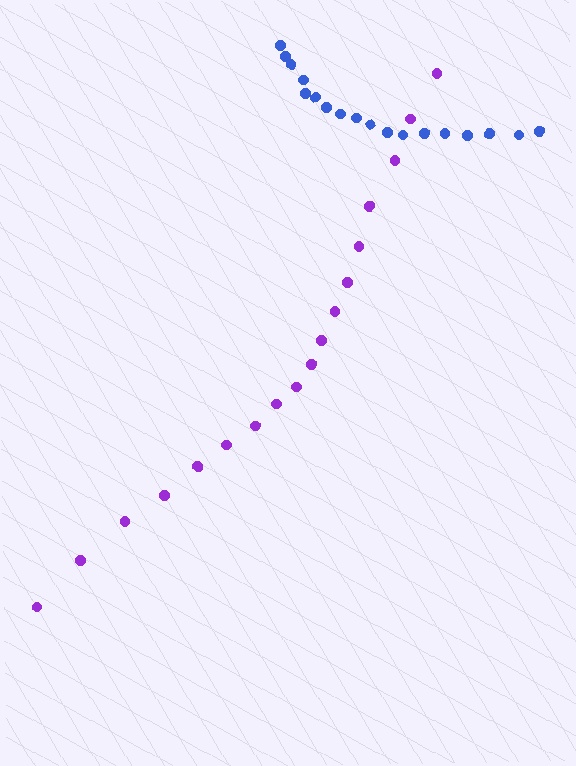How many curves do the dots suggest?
There are 2 distinct paths.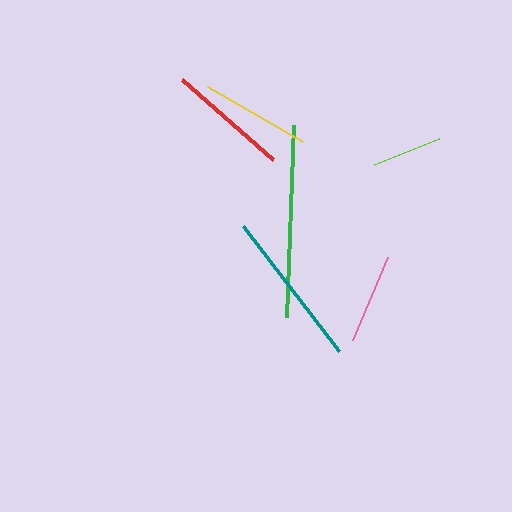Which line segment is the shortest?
The lime line is the shortest at approximately 70 pixels.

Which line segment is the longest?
The green line is the longest at approximately 192 pixels.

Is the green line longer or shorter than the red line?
The green line is longer than the red line.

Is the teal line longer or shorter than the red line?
The teal line is longer than the red line.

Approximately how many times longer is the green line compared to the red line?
The green line is approximately 1.6 times the length of the red line.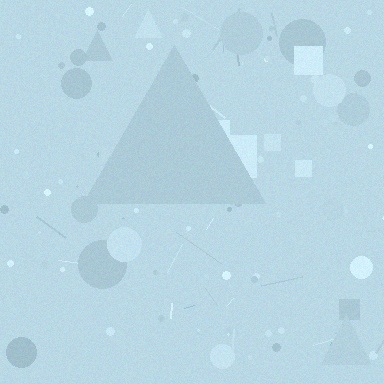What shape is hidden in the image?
A triangle is hidden in the image.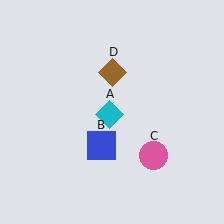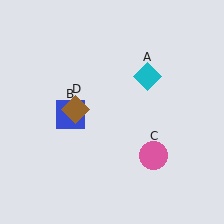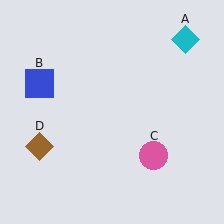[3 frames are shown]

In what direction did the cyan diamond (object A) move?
The cyan diamond (object A) moved up and to the right.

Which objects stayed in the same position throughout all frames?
Pink circle (object C) remained stationary.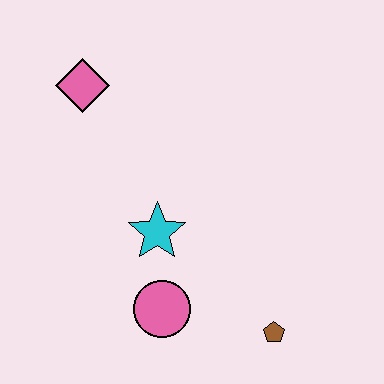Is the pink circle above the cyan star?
No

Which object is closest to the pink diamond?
The cyan star is closest to the pink diamond.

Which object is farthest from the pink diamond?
The brown pentagon is farthest from the pink diamond.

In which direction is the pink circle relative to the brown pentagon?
The pink circle is to the left of the brown pentagon.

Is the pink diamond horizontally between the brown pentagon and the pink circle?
No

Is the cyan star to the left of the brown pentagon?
Yes